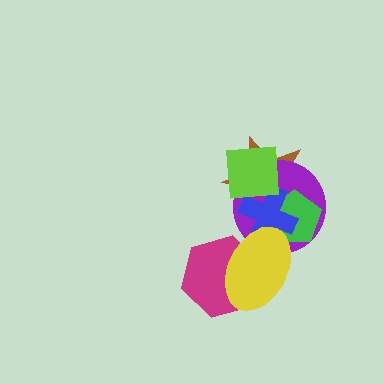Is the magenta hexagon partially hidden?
Yes, it is partially covered by another shape.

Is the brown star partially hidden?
Yes, it is partially covered by another shape.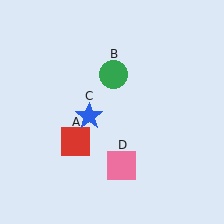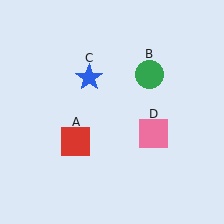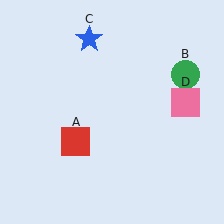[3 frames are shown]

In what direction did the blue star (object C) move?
The blue star (object C) moved up.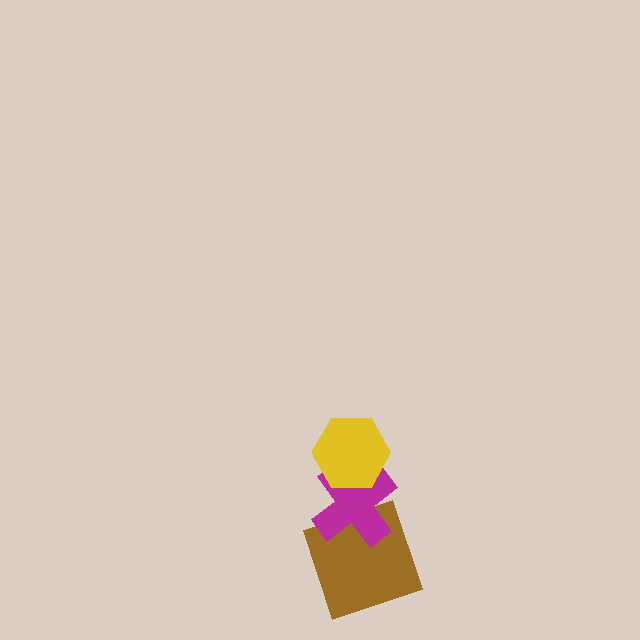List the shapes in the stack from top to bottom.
From top to bottom: the yellow hexagon, the magenta cross, the brown square.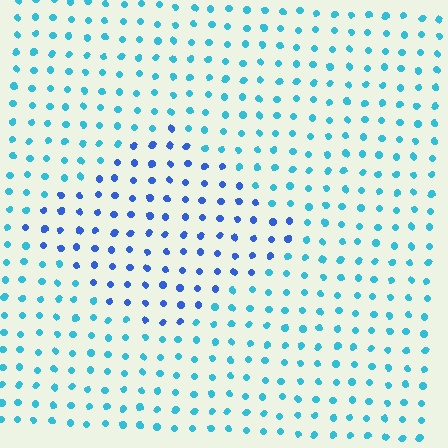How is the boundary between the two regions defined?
The boundary is defined purely by a slight shift in hue (about 36 degrees). Spacing, size, and orientation are identical on both sides.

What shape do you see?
I see a diamond.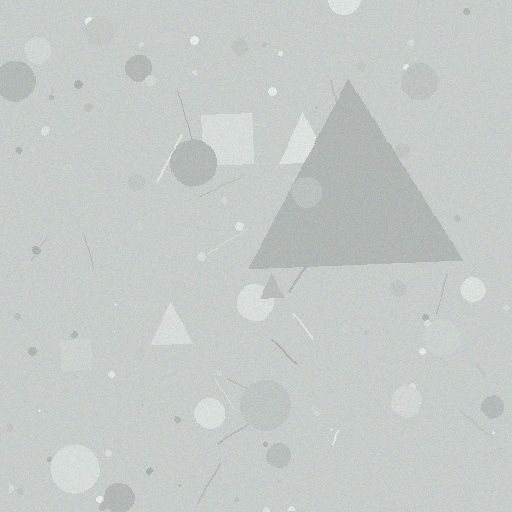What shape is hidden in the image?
A triangle is hidden in the image.